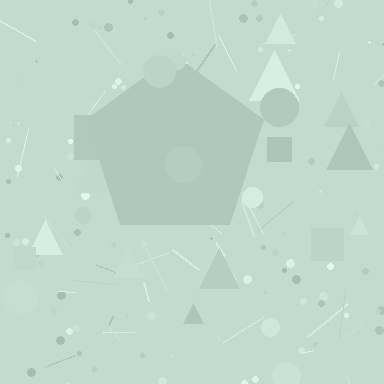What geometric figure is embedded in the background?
A pentagon is embedded in the background.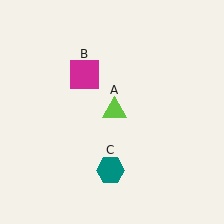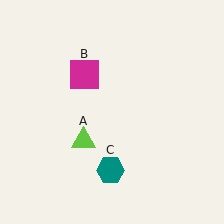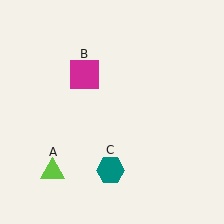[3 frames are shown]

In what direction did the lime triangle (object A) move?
The lime triangle (object A) moved down and to the left.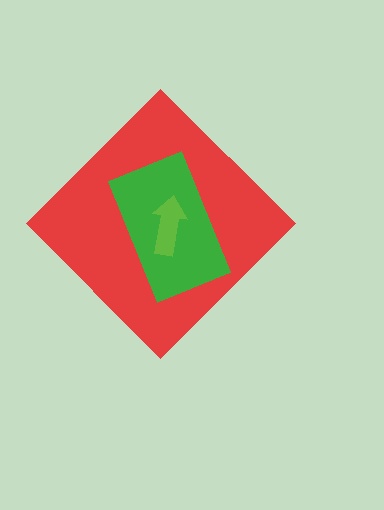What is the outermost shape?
The red diamond.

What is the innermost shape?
The lime arrow.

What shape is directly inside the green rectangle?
The lime arrow.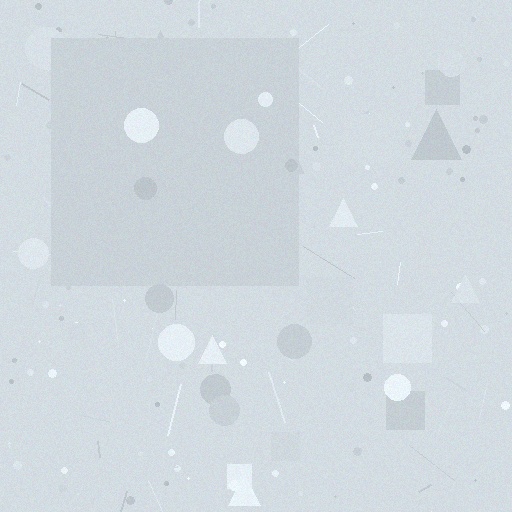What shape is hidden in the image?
A square is hidden in the image.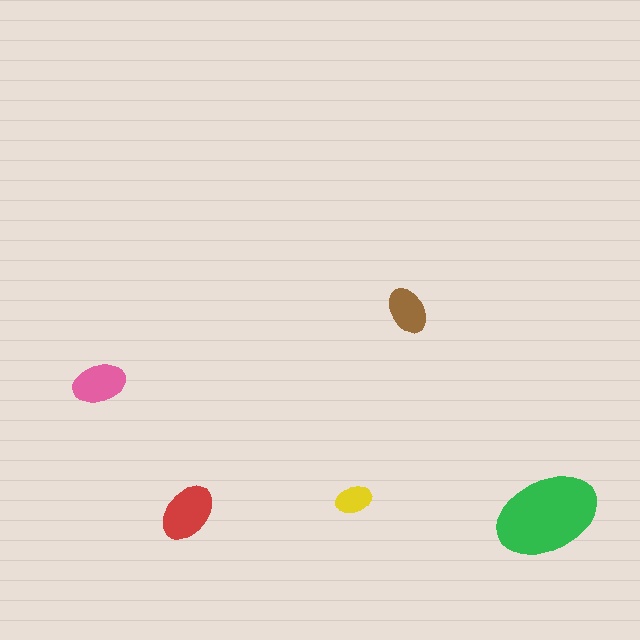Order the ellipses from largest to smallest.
the green one, the red one, the pink one, the brown one, the yellow one.